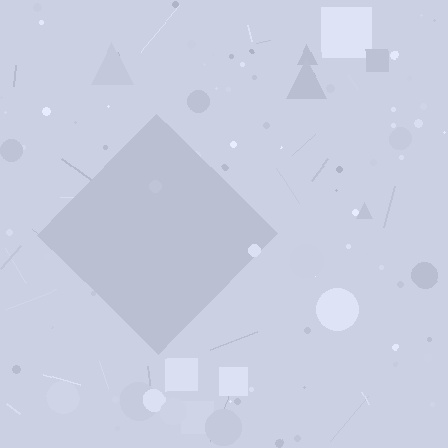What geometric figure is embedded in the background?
A diamond is embedded in the background.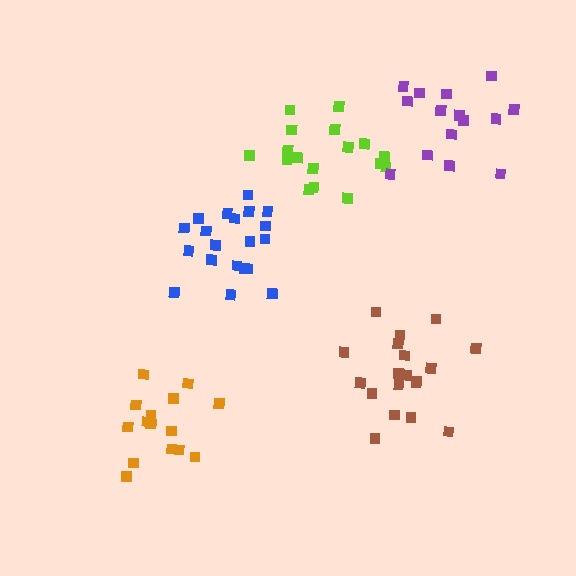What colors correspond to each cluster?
The clusters are colored: orange, lime, purple, brown, blue.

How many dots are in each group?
Group 1: 15 dots, Group 2: 17 dots, Group 3: 15 dots, Group 4: 20 dots, Group 5: 20 dots (87 total).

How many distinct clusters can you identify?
There are 5 distinct clusters.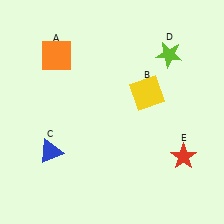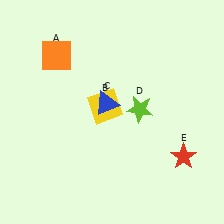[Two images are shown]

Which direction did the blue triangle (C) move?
The blue triangle (C) moved right.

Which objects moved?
The objects that moved are: the yellow square (B), the blue triangle (C), the lime star (D).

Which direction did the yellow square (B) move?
The yellow square (B) moved left.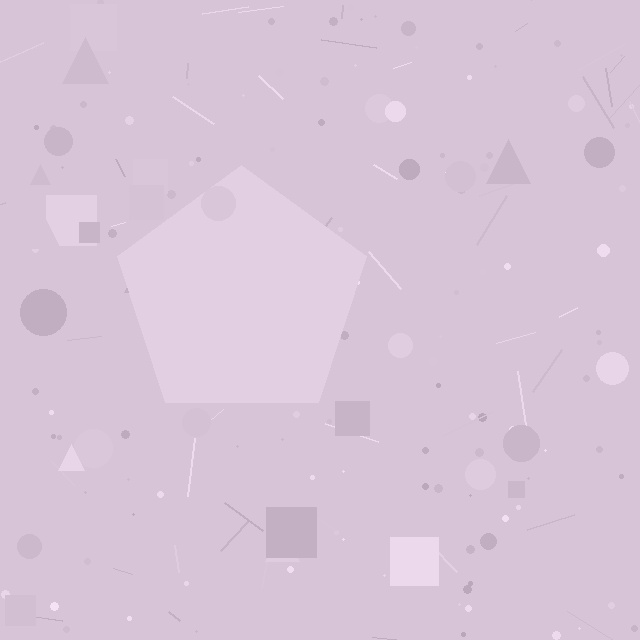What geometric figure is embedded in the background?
A pentagon is embedded in the background.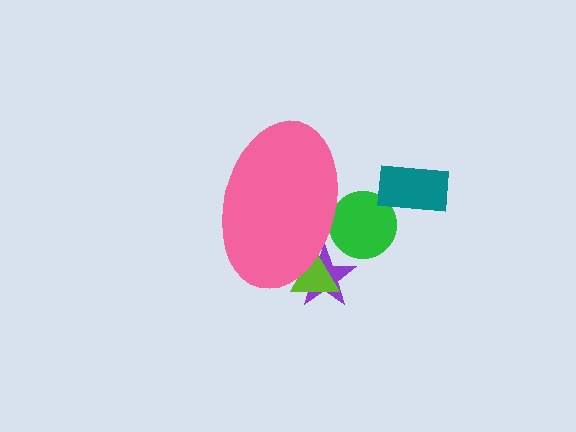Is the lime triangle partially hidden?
Yes, the lime triangle is partially hidden behind the pink ellipse.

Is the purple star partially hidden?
Yes, the purple star is partially hidden behind the pink ellipse.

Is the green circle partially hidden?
Yes, the green circle is partially hidden behind the pink ellipse.